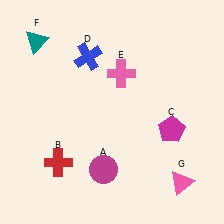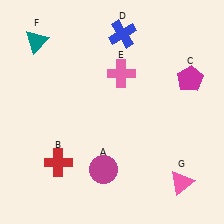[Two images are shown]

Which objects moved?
The objects that moved are: the magenta pentagon (C), the blue cross (D).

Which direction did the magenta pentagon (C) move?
The magenta pentagon (C) moved up.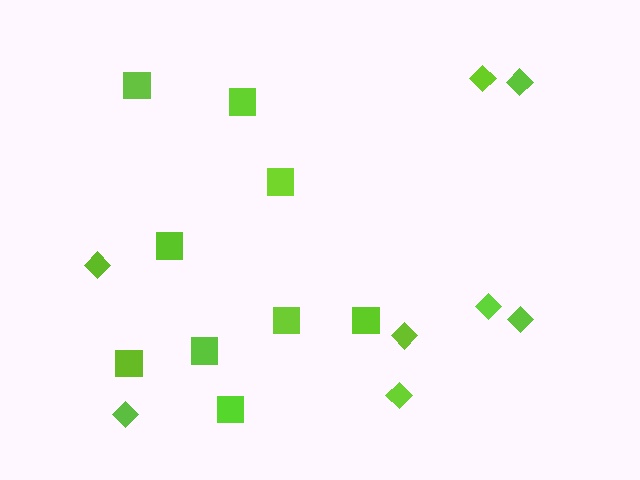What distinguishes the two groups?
There are 2 groups: one group of squares (9) and one group of diamonds (8).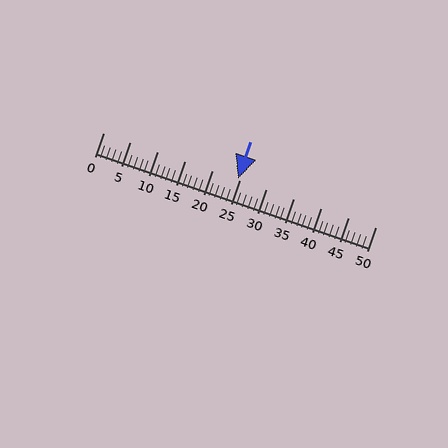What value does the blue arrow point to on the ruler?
The blue arrow points to approximately 25.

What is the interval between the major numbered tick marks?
The major tick marks are spaced 5 units apart.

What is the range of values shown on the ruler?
The ruler shows values from 0 to 50.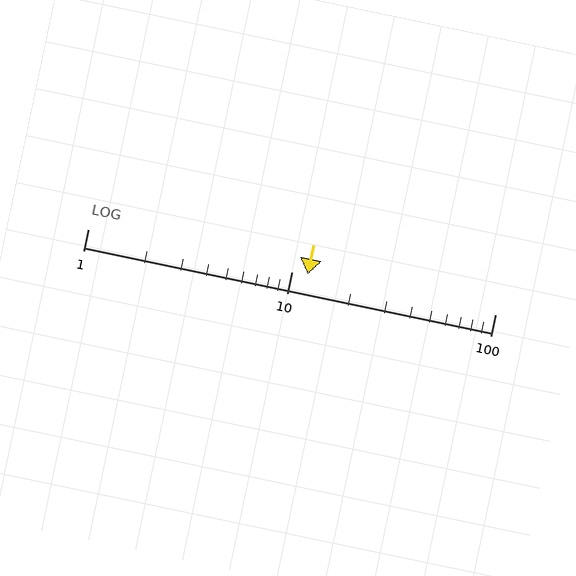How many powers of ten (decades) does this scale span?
The scale spans 2 decades, from 1 to 100.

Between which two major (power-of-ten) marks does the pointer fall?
The pointer is between 10 and 100.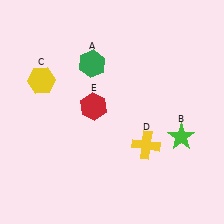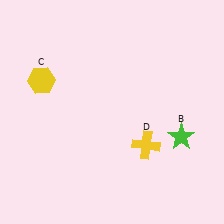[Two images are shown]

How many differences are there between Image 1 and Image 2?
There are 2 differences between the two images.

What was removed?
The green hexagon (A), the red hexagon (E) were removed in Image 2.